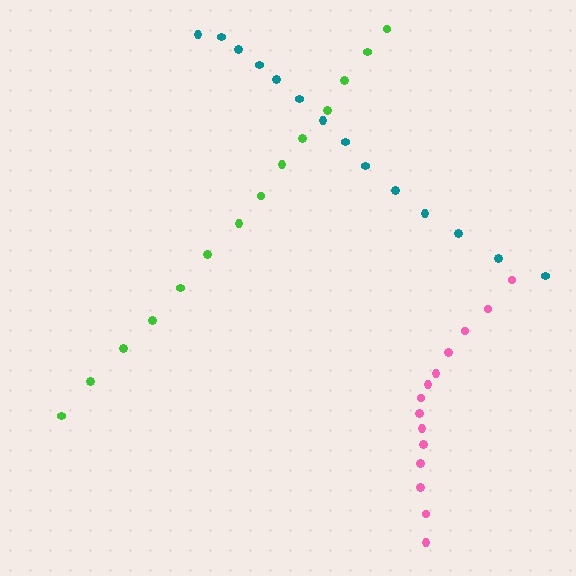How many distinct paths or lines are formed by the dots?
There are 3 distinct paths.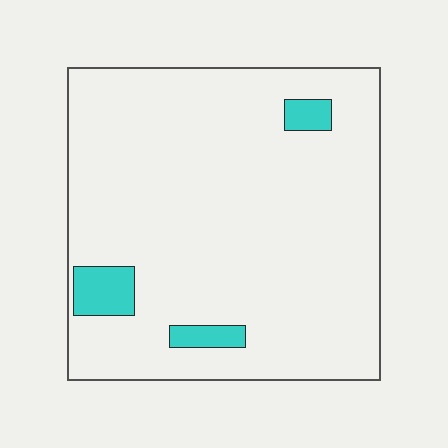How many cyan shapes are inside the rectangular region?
3.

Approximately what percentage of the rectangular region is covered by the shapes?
Approximately 5%.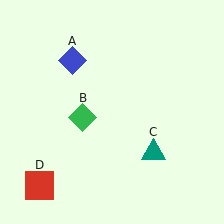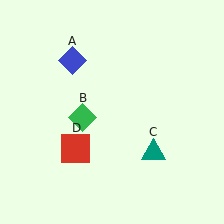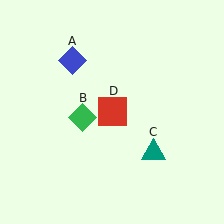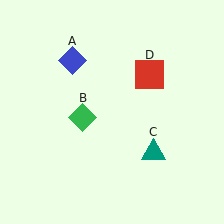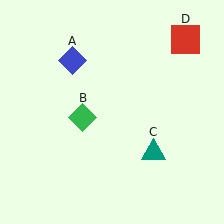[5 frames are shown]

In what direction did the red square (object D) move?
The red square (object D) moved up and to the right.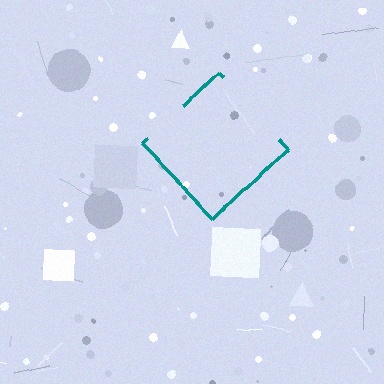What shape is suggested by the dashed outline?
The dashed outline suggests a diamond.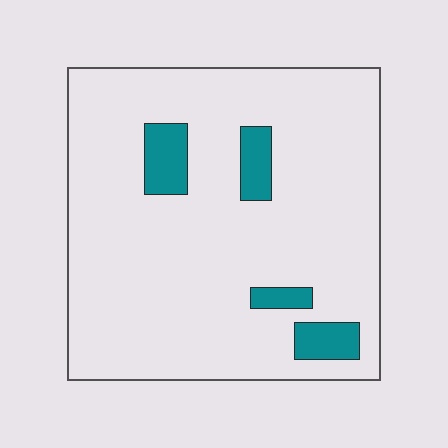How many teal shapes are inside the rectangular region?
4.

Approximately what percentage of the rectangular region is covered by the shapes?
Approximately 10%.